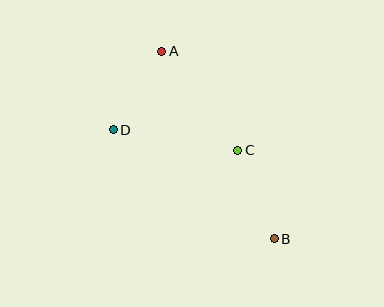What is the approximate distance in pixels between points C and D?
The distance between C and D is approximately 126 pixels.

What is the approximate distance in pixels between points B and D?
The distance between B and D is approximately 195 pixels.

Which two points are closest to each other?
Points A and D are closest to each other.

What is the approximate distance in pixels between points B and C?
The distance between B and C is approximately 96 pixels.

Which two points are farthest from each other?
Points A and B are farthest from each other.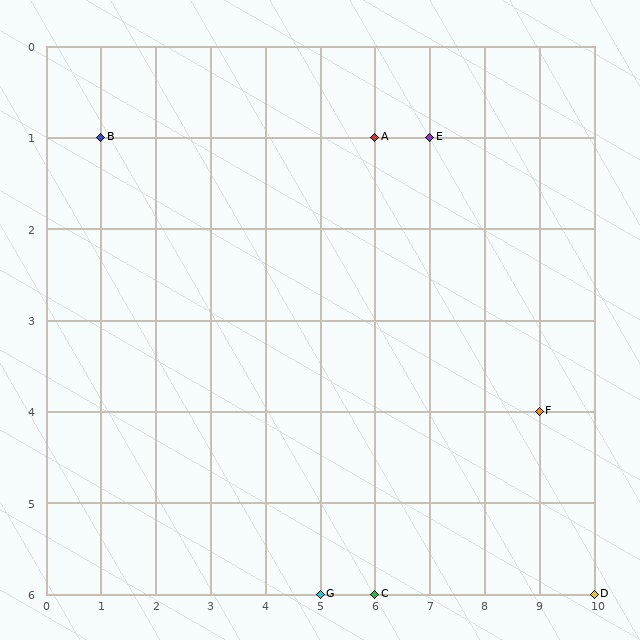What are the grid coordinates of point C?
Point C is at grid coordinates (6, 6).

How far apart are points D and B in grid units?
Points D and B are 9 columns and 5 rows apart (about 10.3 grid units diagonally).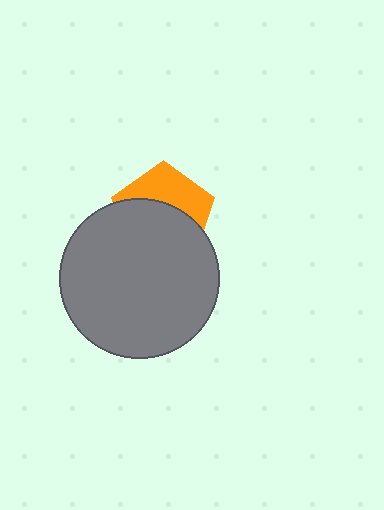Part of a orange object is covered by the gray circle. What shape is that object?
It is a pentagon.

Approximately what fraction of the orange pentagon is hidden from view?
Roughly 59% of the orange pentagon is hidden behind the gray circle.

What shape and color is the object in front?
The object in front is a gray circle.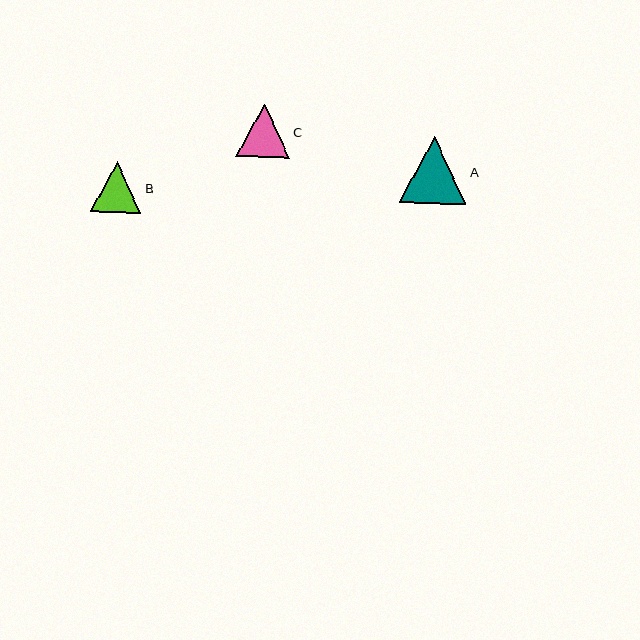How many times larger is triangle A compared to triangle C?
Triangle A is approximately 1.3 times the size of triangle C.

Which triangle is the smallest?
Triangle B is the smallest with a size of approximately 51 pixels.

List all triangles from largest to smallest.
From largest to smallest: A, C, B.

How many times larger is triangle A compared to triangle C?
Triangle A is approximately 1.3 times the size of triangle C.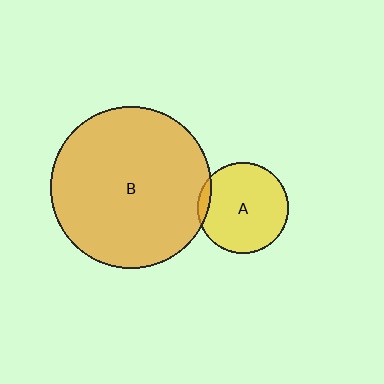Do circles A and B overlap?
Yes.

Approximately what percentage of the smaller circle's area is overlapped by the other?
Approximately 5%.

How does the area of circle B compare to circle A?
Approximately 3.1 times.